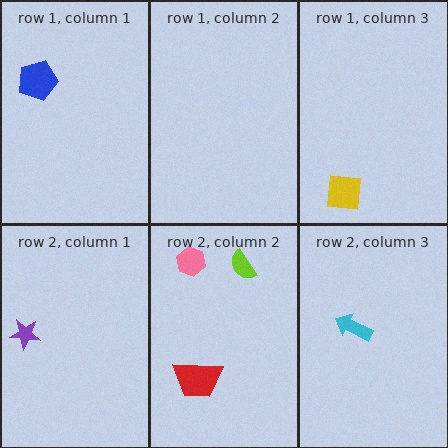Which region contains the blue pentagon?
The row 1, column 1 region.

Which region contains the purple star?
The row 2, column 1 region.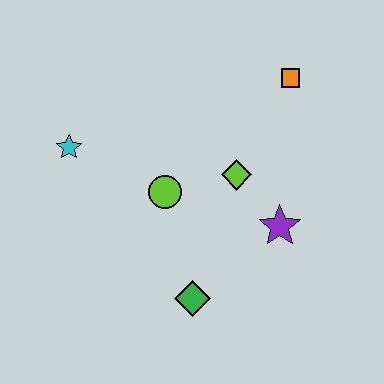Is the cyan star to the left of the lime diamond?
Yes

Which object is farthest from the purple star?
The cyan star is farthest from the purple star.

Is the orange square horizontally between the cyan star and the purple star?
No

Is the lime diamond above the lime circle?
Yes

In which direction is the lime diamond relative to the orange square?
The lime diamond is below the orange square.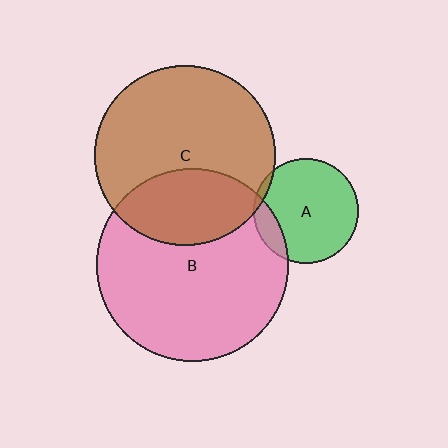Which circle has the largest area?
Circle B (pink).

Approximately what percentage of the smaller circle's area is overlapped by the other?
Approximately 30%.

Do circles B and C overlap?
Yes.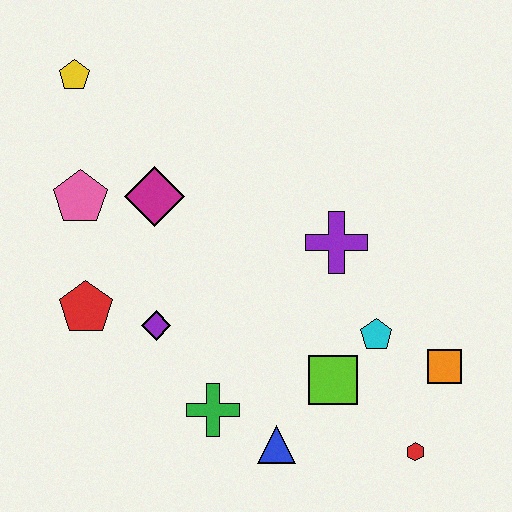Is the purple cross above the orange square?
Yes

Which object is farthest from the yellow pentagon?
The red hexagon is farthest from the yellow pentagon.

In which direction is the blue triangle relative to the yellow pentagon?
The blue triangle is below the yellow pentagon.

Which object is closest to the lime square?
The cyan pentagon is closest to the lime square.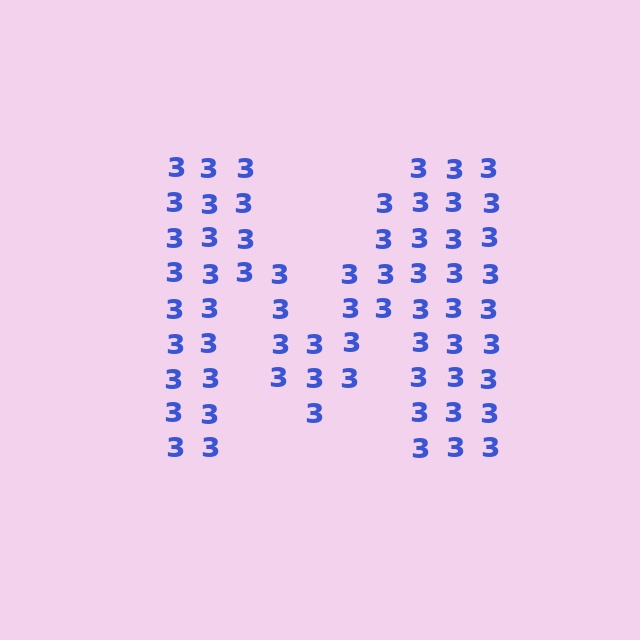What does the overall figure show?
The overall figure shows the letter M.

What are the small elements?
The small elements are digit 3's.